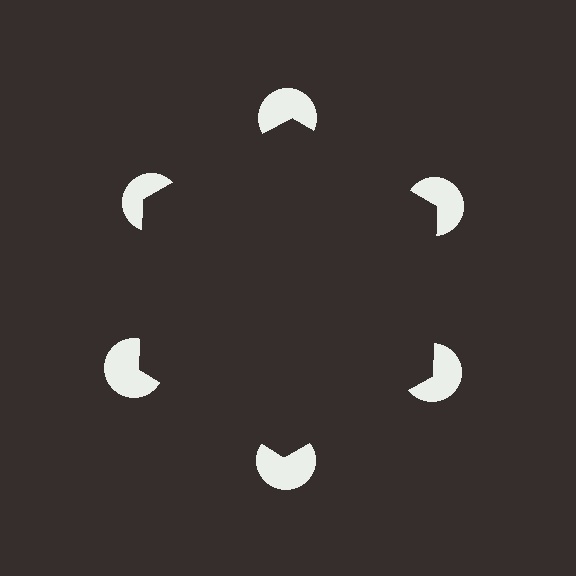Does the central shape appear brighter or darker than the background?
It typically appears slightly darker than the background, even though no actual brightness change is drawn.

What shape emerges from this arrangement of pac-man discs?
An illusory hexagon — its edges are inferred from the aligned wedge cuts in the pac-man discs, not physically drawn.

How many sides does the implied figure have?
6 sides.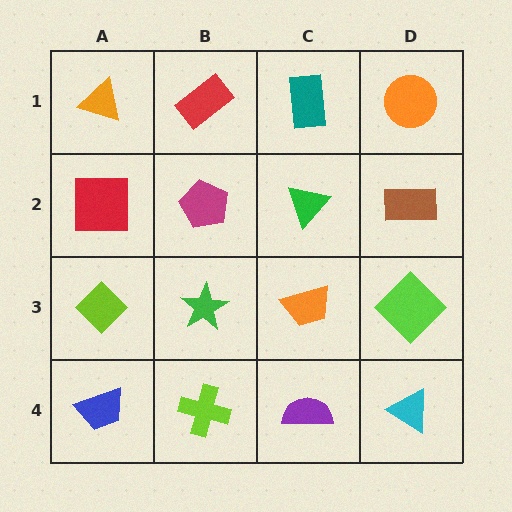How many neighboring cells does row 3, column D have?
3.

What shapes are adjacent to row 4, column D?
A lime diamond (row 3, column D), a purple semicircle (row 4, column C).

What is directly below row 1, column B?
A magenta pentagon.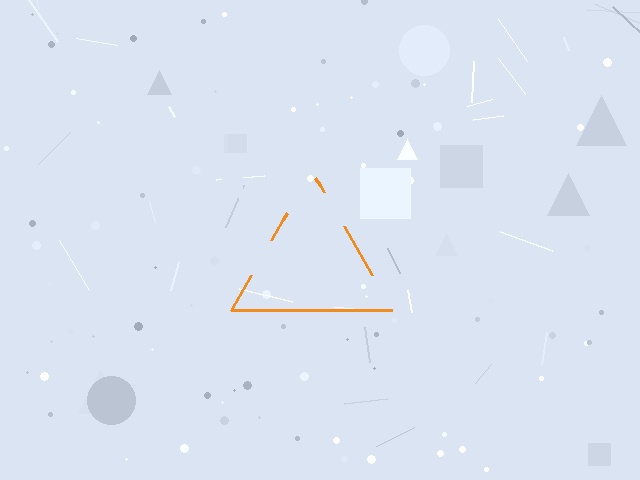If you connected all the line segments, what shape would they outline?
They would outline a triangle.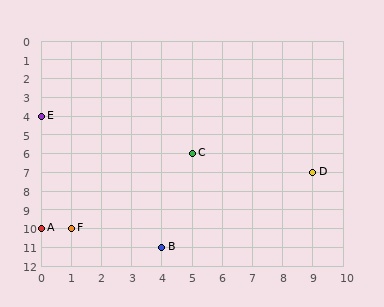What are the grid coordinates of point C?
Point C is at grid coordinates (5, 6).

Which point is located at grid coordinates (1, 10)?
Point F is at (1, 10).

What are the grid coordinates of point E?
Point E is at grid coordinates (0, 4).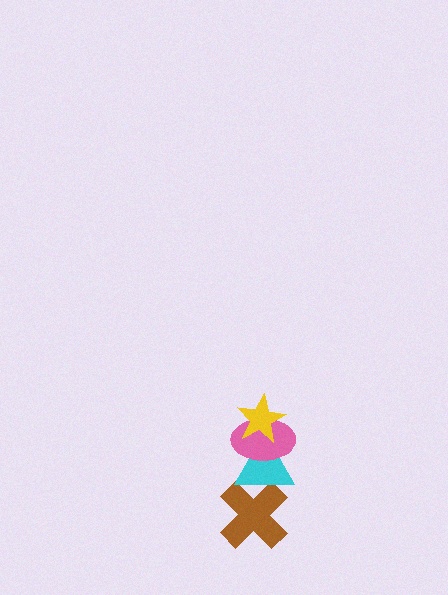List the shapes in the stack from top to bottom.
From top to bottom: the yellow star, the pink ellipse, the cyan triangle, the brown cross.